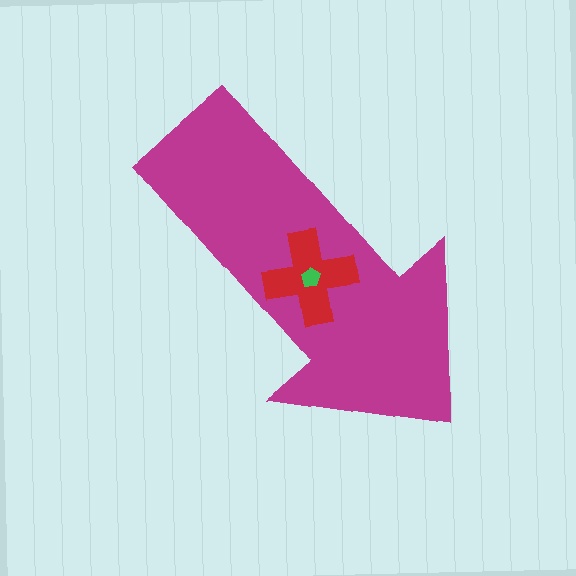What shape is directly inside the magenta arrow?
The red cross.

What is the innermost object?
The green pentagon.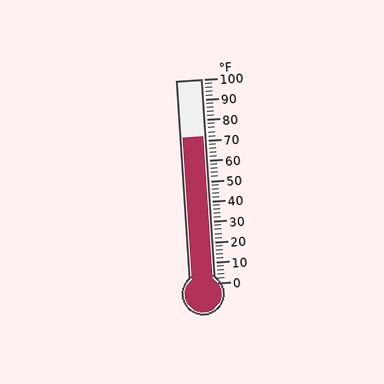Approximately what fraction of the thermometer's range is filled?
The thermometer is filled to approximately 70% of its range.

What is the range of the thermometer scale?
The thermometer scale ranges from 0°F to 100°F.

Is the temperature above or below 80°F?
The temperature is below 80°F.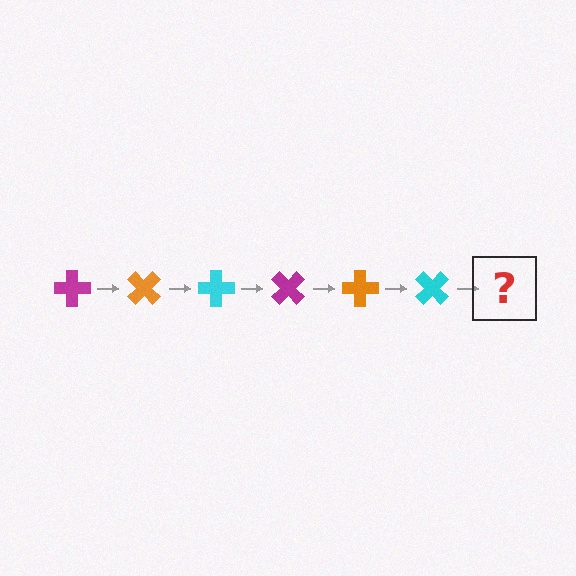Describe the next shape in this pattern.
It should be a magenta cross, rotated 270 degrees from the start.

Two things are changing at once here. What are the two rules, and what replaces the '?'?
The two rules are that it rotates 45 degrees each step and the color cycles through magenta, orange, and cyan. The '?' should be a magenta cross, rotated 270 degrees from the start.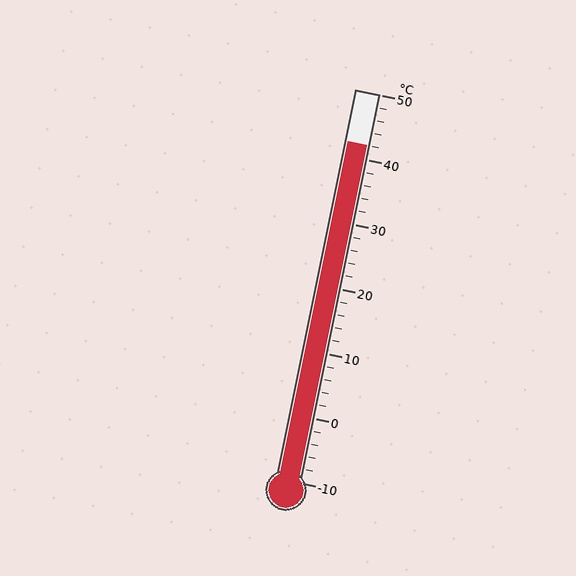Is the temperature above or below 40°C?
The temperature is above 40°C.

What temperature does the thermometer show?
The thermometer shows approximately 42°C.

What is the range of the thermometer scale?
The thermometer scale ranges from -10°C to 50°C.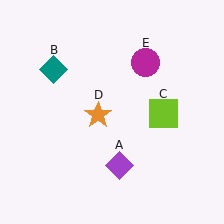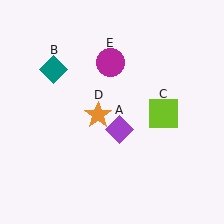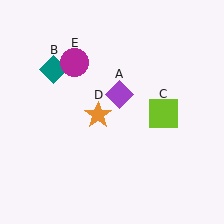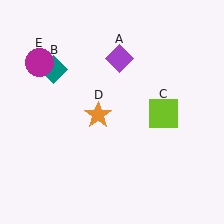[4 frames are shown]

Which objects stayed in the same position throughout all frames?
Teal diamond (object B) and lime square (object C) and orange star (object D) remained stationary.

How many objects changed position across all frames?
2 objects changed position: purple diamond (object A), magenta circle (object E).